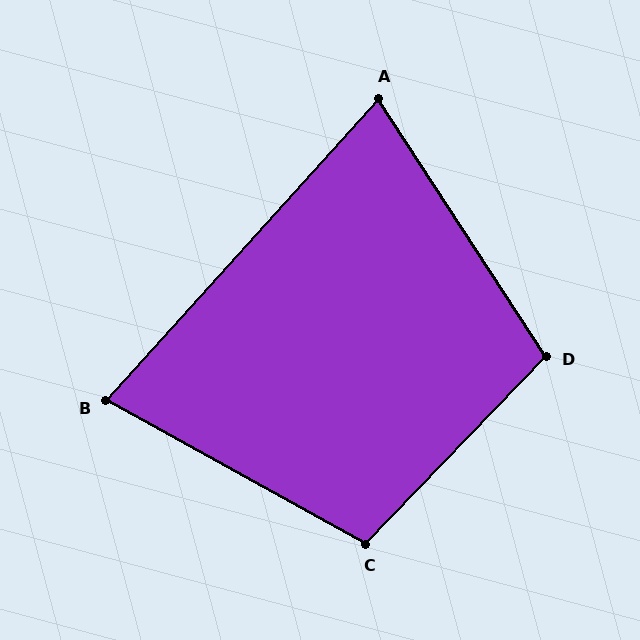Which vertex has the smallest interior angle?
A, at approximately 75 degrees.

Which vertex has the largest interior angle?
C, at approximately 105 degrees.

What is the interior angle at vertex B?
Approximately 77 degrees (acute).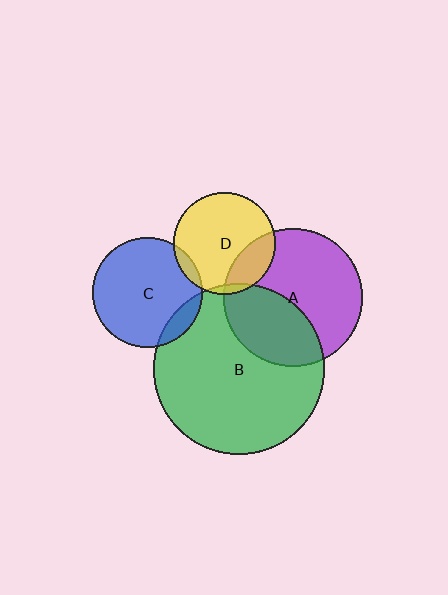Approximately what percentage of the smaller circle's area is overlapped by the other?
Approximately 10%.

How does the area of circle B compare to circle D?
Approximately 2.8 times.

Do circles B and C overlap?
Yes.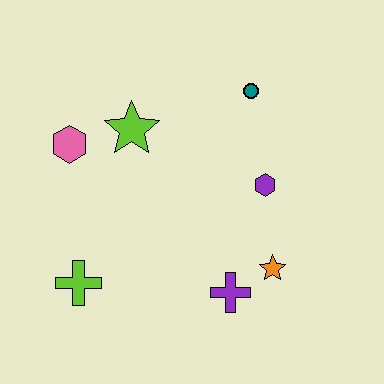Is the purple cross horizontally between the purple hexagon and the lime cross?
Yes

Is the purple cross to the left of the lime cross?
No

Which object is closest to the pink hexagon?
The lime star is closest to the pink hexagon.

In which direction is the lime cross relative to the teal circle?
The lime cross is below the teal circle.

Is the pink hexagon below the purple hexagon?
No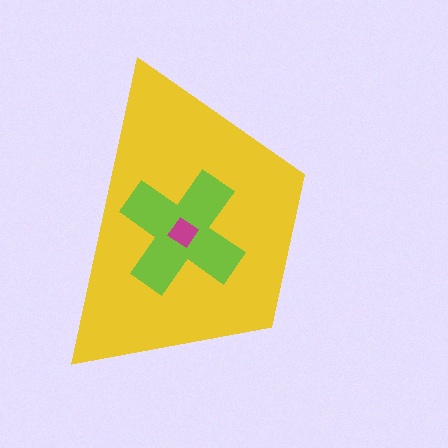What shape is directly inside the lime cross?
The magenta diamond.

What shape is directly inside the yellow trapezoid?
The lime cross.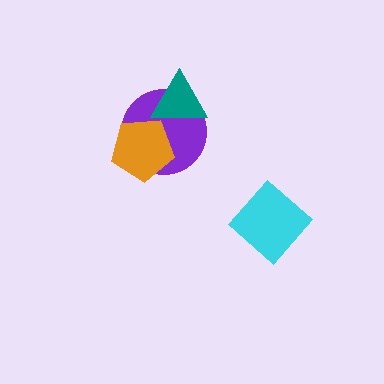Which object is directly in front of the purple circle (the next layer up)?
The orange pentagon is directly in front of the purple circle.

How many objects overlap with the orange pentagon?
1 object overlaps with the orange pentagon.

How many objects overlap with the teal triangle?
1 object overlaps with the teal triangle.